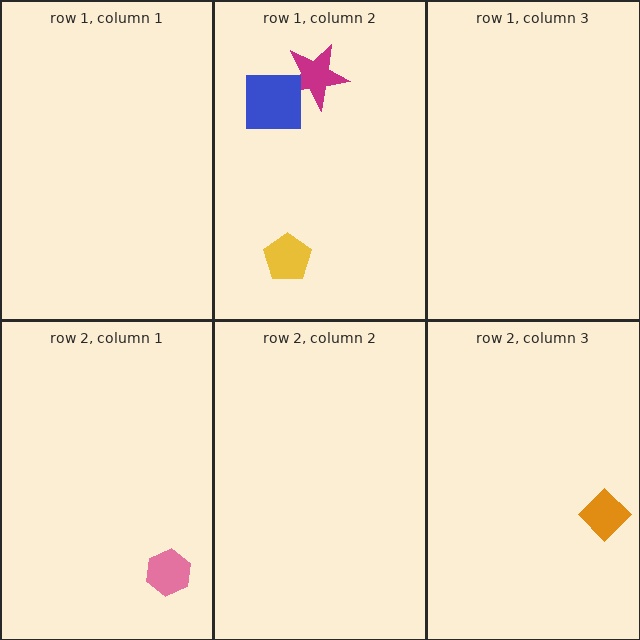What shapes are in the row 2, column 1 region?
The pink hexagon.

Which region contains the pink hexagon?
The row 2, column 1 region.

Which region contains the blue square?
The row 1, column 2 region.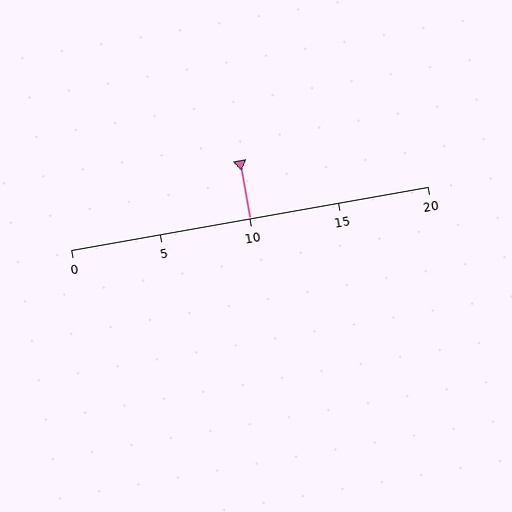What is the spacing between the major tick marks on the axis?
The major ticks are spaced 5 apart.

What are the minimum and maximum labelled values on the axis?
The axis runs from 0 to 20.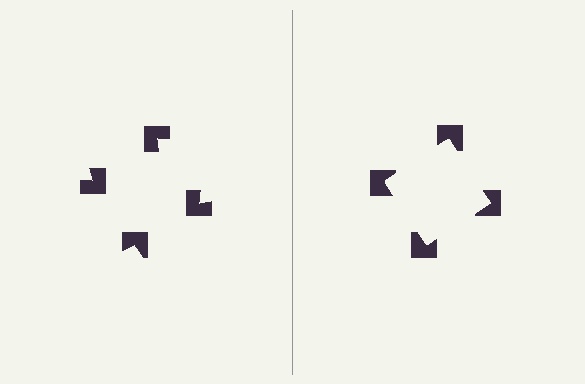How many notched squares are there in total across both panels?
8 — 4 on each side.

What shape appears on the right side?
An illusory square.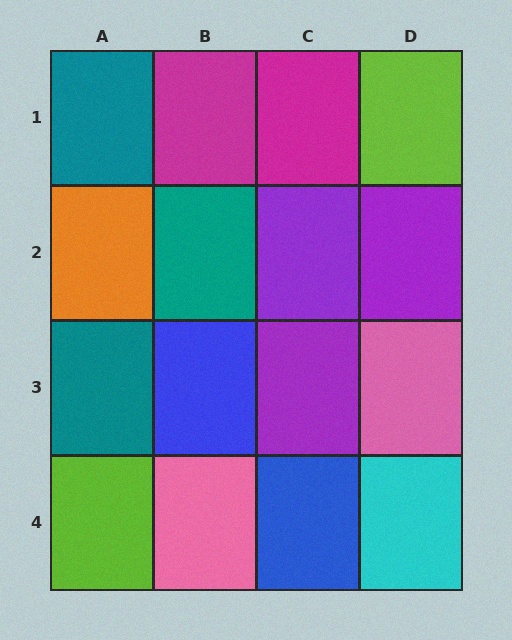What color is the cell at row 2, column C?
Purple.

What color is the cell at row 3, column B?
Blue.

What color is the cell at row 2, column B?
Teal.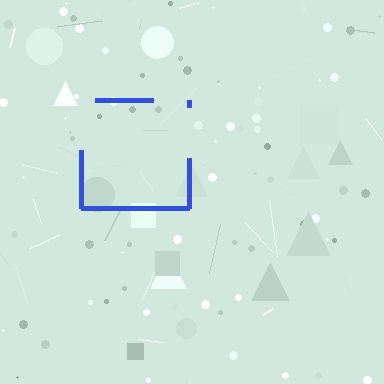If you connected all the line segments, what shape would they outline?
They would outline a square.